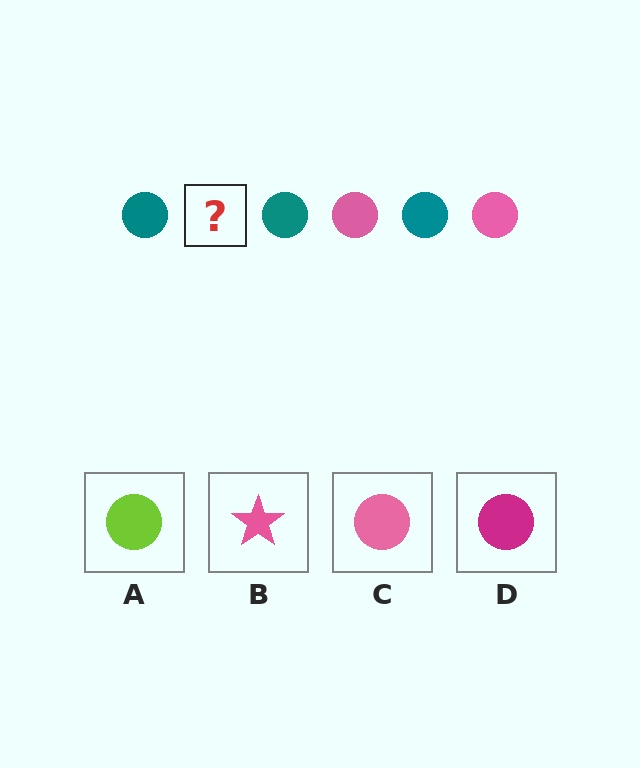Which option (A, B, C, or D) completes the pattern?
C.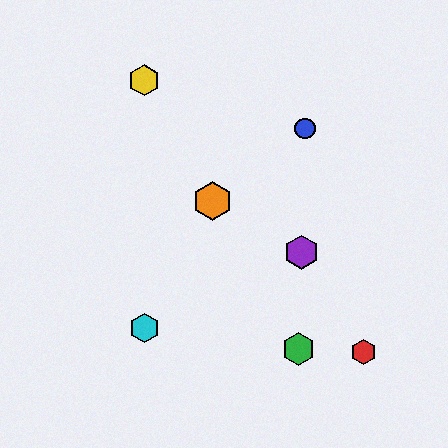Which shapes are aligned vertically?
The yellow hexagon, the cyan hexagon are aligned vertically.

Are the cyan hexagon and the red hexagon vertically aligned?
No, the cyan hexagon is at x≈144 and the red hexagon is at x≈364.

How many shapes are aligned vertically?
2 shapes (the yellow hexagon, the cyan hexagon) are aligned vertically.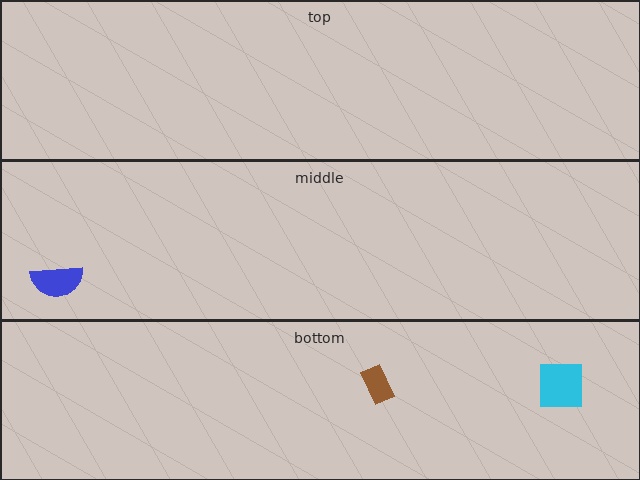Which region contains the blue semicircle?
The middle region.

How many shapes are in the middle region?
1.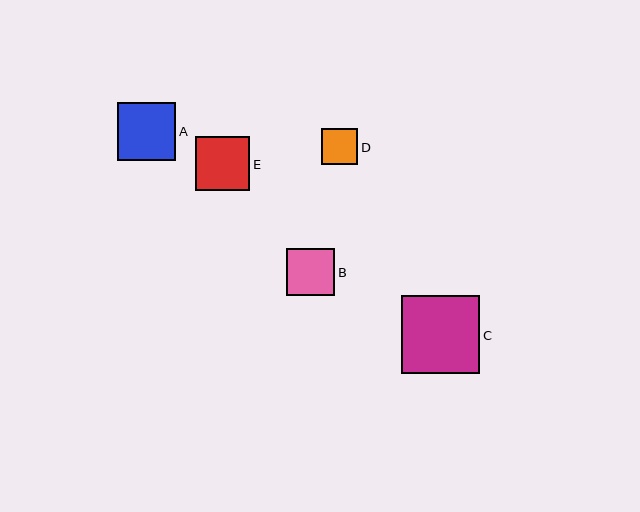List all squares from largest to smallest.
From largest to smallest: C, A, E, B, D.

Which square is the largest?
Square C is the largest with a size of approximately 78 pixels.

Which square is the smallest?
Square D is the smallest with a size of approximately 36 pixels.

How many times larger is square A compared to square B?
Square A is approximately 1.2 times the size of square B.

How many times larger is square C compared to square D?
Square C is approximately 2.2 times the size of square D.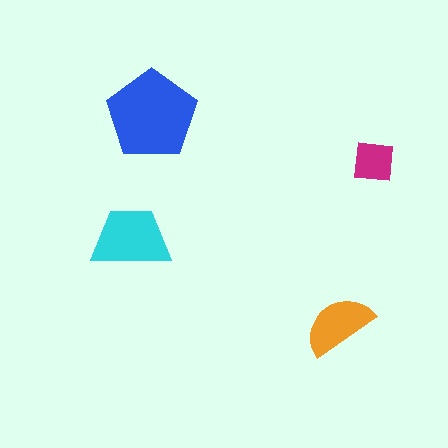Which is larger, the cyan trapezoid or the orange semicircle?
The cyan trapezoid.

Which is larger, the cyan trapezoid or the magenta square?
The cyan trapezoid.